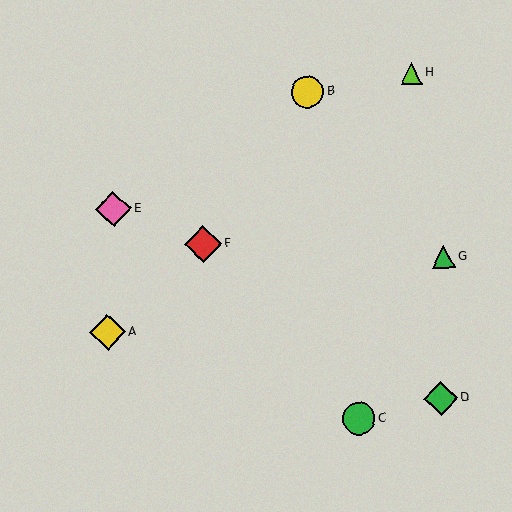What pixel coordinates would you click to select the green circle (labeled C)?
Click at (359, 419) to select the green circle C.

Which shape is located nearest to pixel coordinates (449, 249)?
The green triangle (labeled G) at (443, 257) is nearest to that location.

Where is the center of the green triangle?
The center of the green triangle is at (443, 257).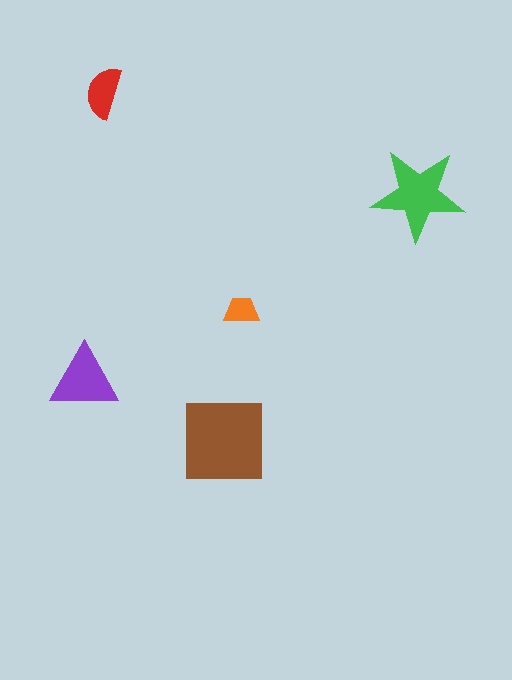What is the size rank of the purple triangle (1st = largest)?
3rd.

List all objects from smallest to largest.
The orange trapezoid, the red semicircle, the purple triangle, the green star, the brown square.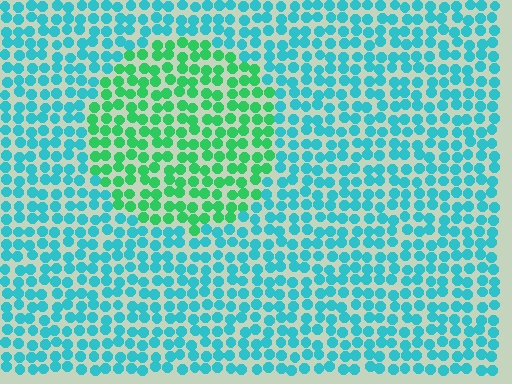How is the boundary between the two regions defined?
The boundary is defined purely by a slight shift in hue (about 45 degrees). Spacing, size, and orientation are identical on both sides.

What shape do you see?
I see a circle.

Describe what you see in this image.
The image is filled with small cyan elements in a uniform arrangement. A circle-shaped region is visible where the elements are tinted to a slightly different hue, forming a subtle color boundary.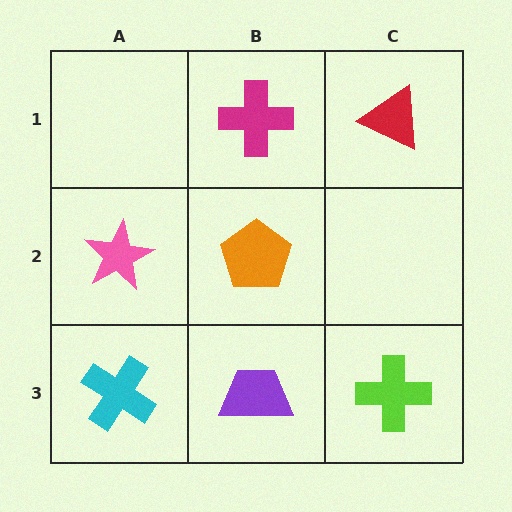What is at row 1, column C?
A red triangle.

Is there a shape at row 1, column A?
No, that cell is empty.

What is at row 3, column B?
A purple trapezoid.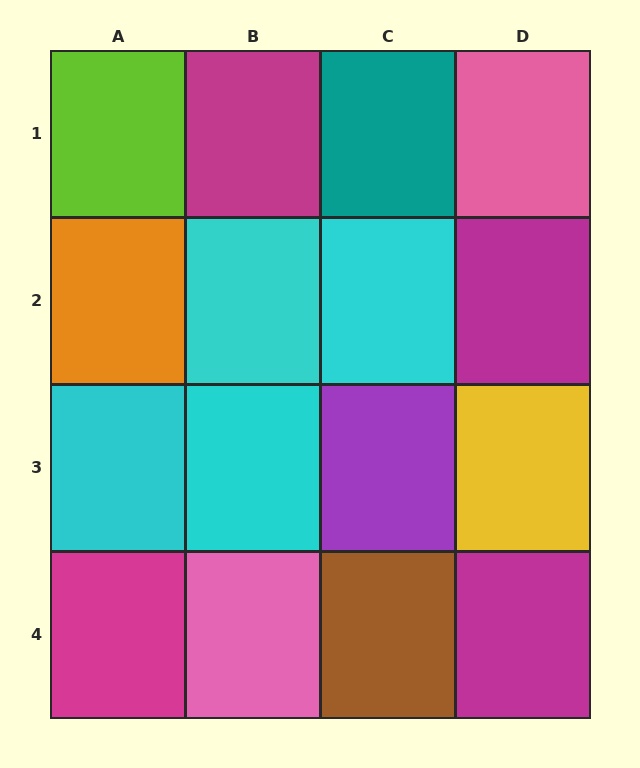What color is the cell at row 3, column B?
Cyan.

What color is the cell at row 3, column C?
Purple.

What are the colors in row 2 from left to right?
Orange, cyan, cyan, magenta.